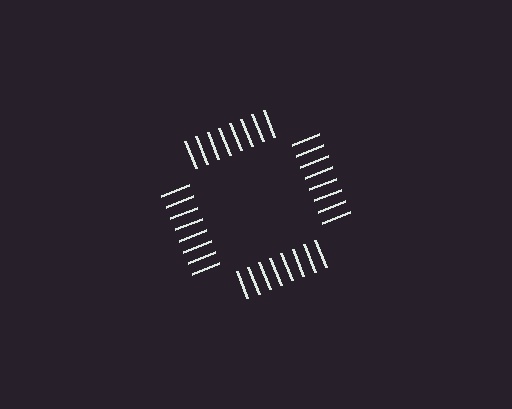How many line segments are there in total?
32 — 8 along each of the 4 edges.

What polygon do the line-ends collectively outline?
An illusory square — the line segments terminate on its edges but no continuous stroke is drawn.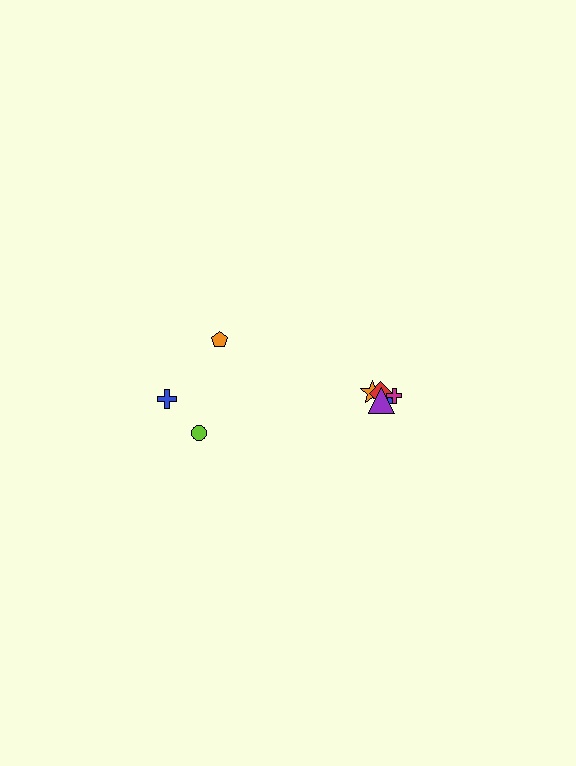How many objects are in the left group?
There are 3 objects.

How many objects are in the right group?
There are 5 objects.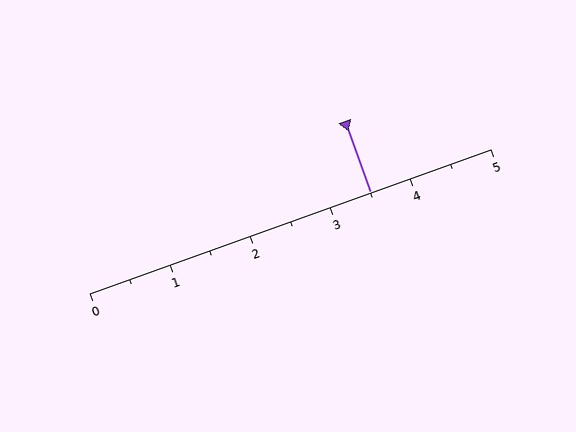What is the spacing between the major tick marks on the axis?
The major ticks are spaced 1 apart.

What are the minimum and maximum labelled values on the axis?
The axis runs from 0 to 5.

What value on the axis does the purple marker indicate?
The marker indicates approximately 3.5.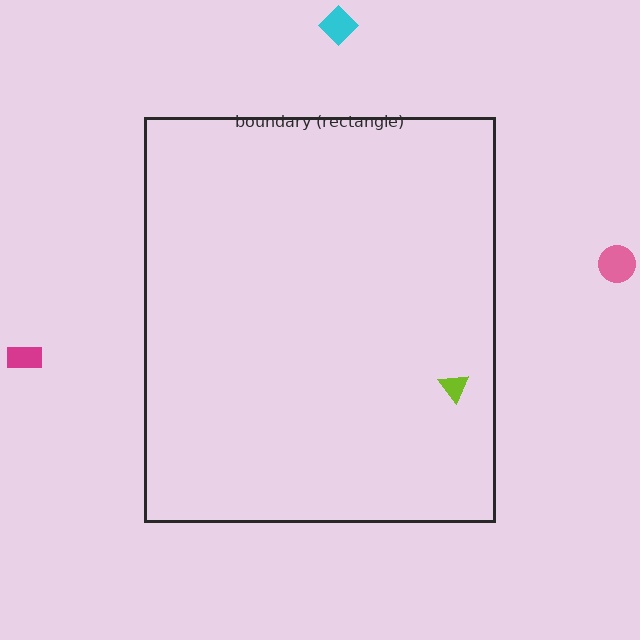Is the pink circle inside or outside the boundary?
Outside.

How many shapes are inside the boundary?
1 inside, 3 outside.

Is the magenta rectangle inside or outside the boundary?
Outside.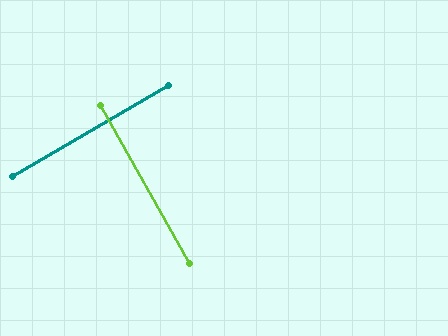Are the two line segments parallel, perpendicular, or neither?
Perpendicular — they meet at approximately 89°.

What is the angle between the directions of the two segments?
Approximately 89 degrees.